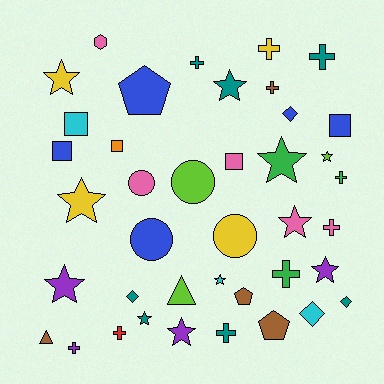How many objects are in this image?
There are 40 objects.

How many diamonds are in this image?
There are 4 diamonds.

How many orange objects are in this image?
There is 1 orange object.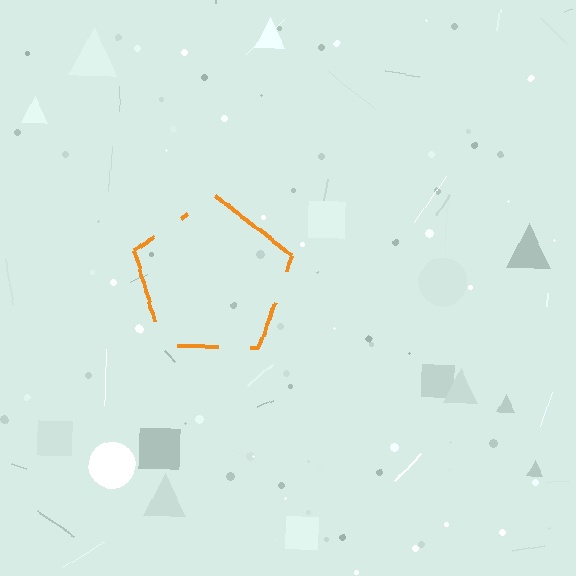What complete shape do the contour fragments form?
The contour fragments form a pentagon.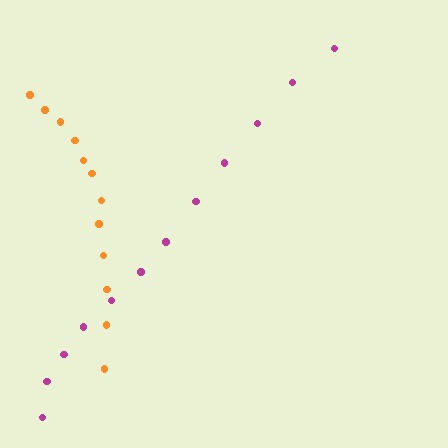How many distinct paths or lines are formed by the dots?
There are 2 distinct paths.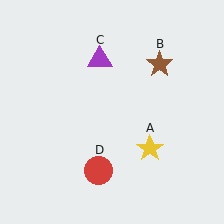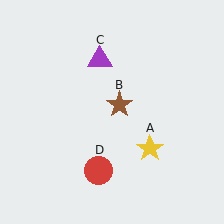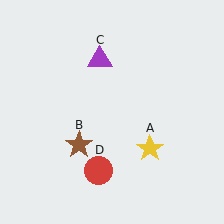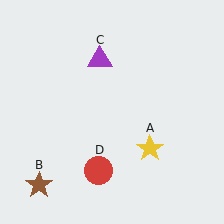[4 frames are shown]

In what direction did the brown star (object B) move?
The brown star (object B) moved down and to the left.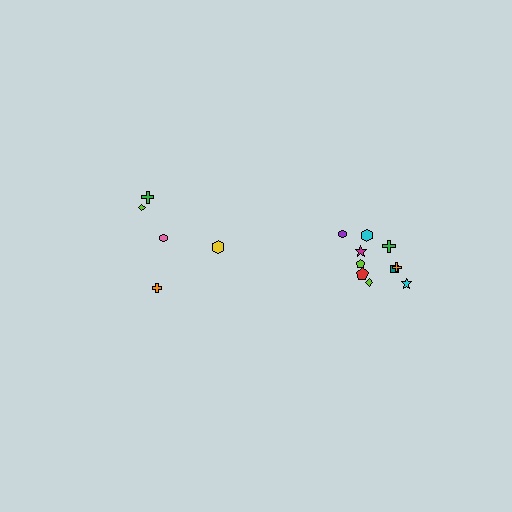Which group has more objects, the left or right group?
The right group.